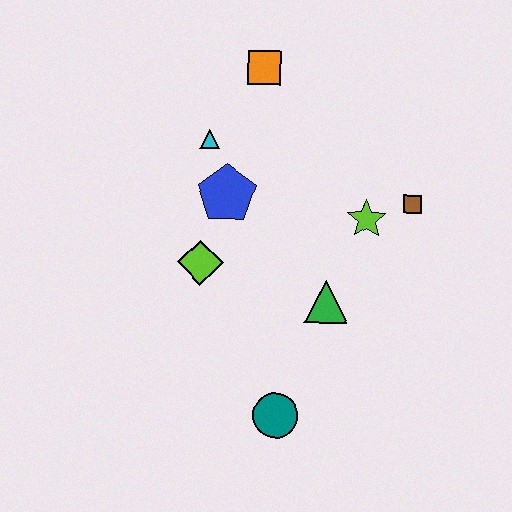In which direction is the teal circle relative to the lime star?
The teal circle is below the lime star.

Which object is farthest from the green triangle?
The orange square is farthest from the green triangle.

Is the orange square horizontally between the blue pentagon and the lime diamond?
No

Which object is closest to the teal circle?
The green triangle is closest to the teal circle.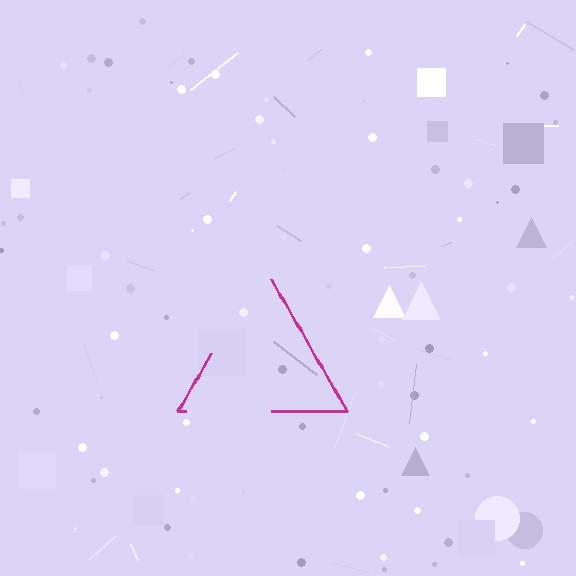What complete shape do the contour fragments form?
The contour fragments form a triangle.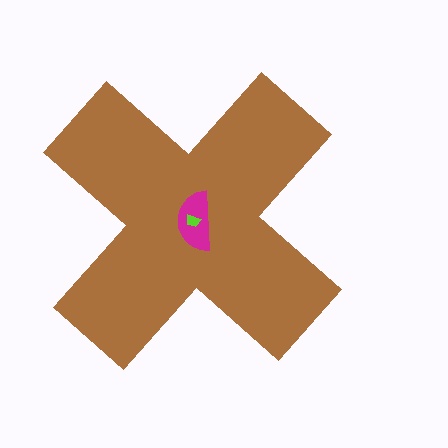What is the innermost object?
The lime trapezoid.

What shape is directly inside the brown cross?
The magenta semicircle.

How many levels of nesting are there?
3.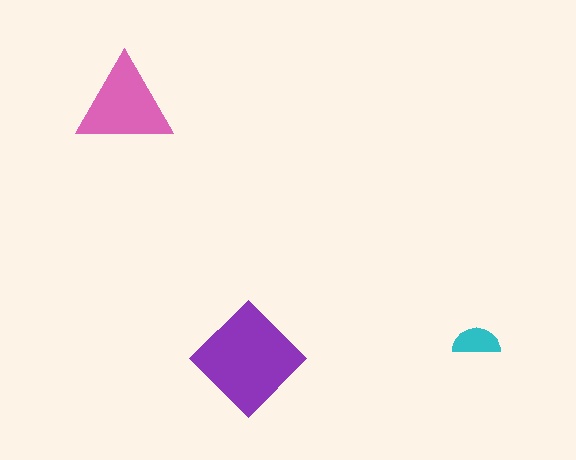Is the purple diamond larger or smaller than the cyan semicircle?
Larger.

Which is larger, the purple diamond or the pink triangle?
The purple diamond.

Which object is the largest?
The purple diamond.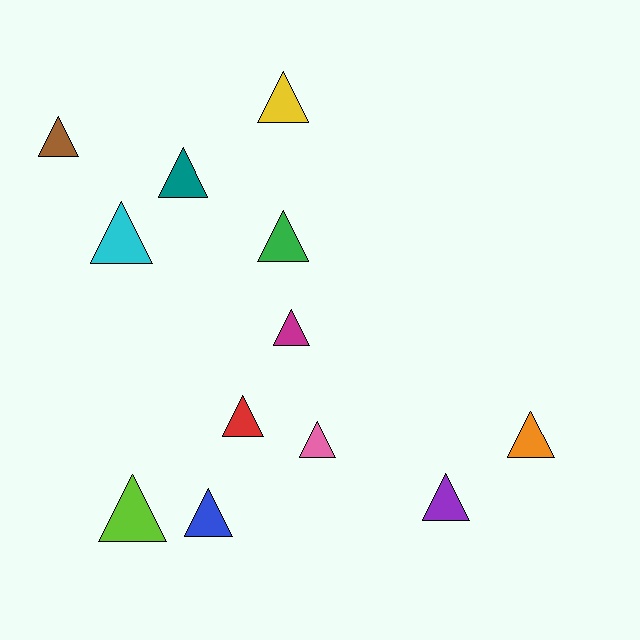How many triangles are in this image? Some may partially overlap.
There are 12 triangles.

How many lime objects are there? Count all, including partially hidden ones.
There is 1 lime object.